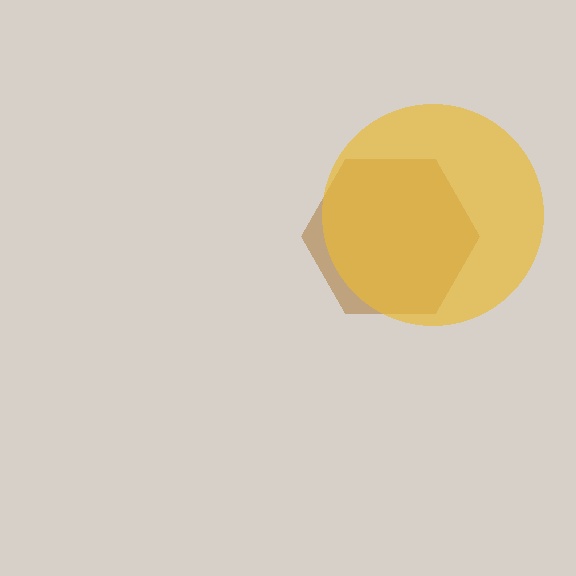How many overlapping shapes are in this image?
There are 2 overlapping shapes in the image.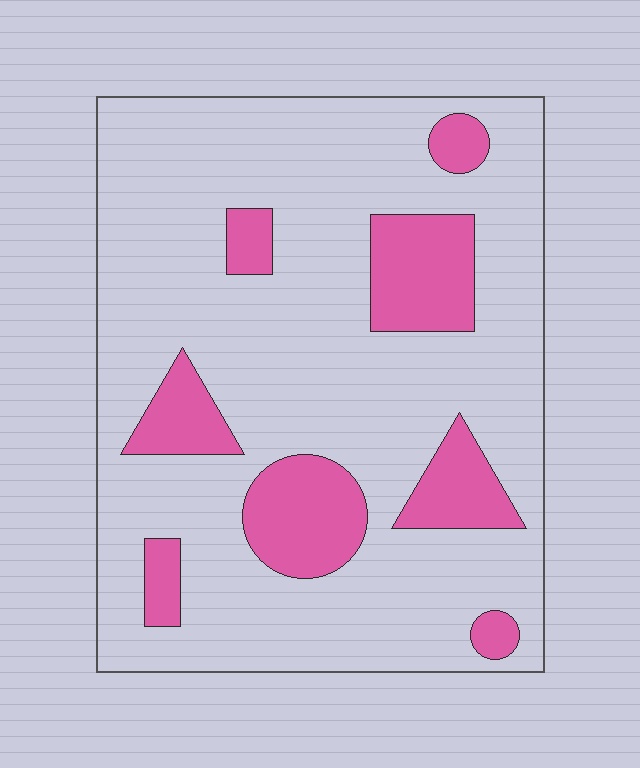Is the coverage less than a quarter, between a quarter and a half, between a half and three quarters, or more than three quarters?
Less than a quarter.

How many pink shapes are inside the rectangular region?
8.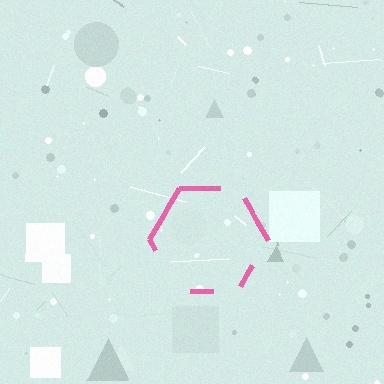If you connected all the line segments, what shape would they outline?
They would outline a hexagon.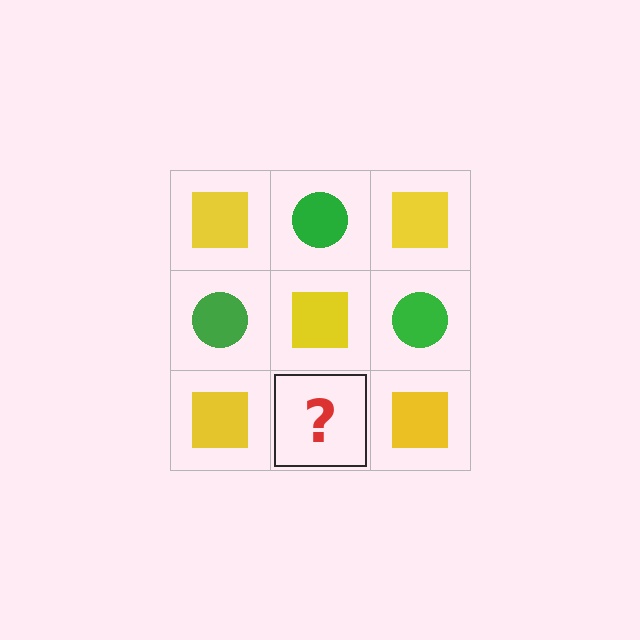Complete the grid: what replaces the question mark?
The question mark should be replaced with a green circle.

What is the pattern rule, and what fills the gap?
The rule is that it alternates yellow square and green circle in a checkerboard pattern. The gap should be filled with a green circle.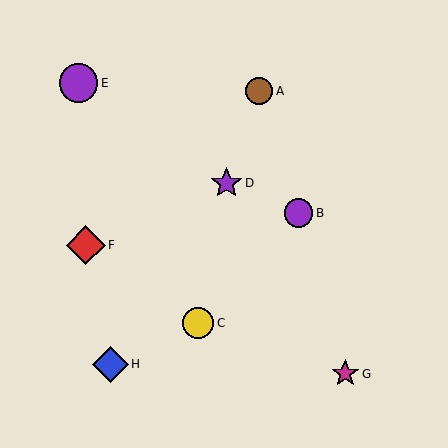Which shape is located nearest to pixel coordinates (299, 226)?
The purple circle (labeled B) at (299, 213) is nearest to that location.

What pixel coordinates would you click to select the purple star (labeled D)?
Click at (226, 183) to select the purple star D.